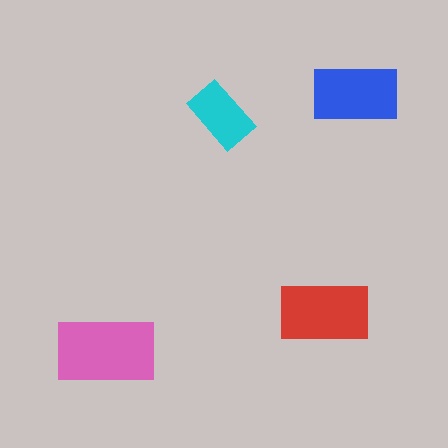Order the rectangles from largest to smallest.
the pink one, the red one, the blue one, the cyan one.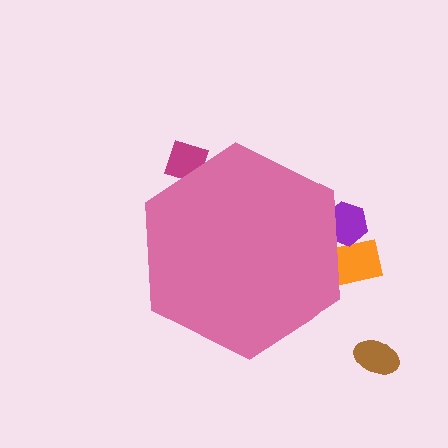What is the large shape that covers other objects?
A pink hexagon.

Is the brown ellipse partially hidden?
No, the brown ellipse is fully visible.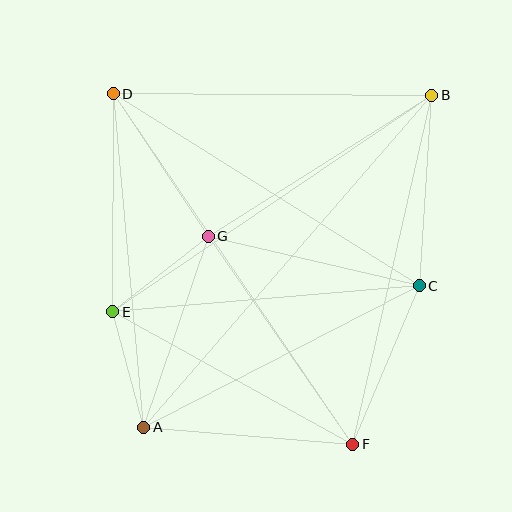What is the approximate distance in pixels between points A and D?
The distance between A and D is approximately 335 pixels.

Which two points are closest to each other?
Points A and E are closest to each other.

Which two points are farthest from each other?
Points A and B are farthest from each other.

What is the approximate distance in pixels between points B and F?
The distance between B and F is approximately 358 pixels.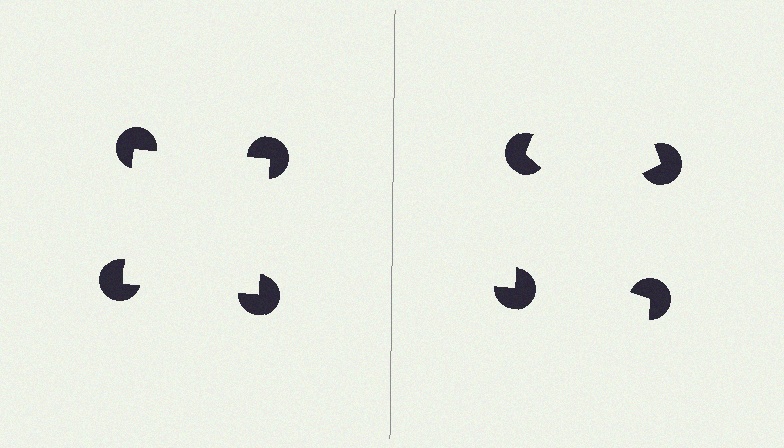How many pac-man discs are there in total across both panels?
8 — 4 on each side.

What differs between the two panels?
The pac-man discs are positioned identically on both sides; only the wedge orientations differ. On the left they align to a square; on the right they are misaligned.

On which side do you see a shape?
An illusory square appears on the left side. On the right side the wedge cuts are rotated, so no coherent shape forms.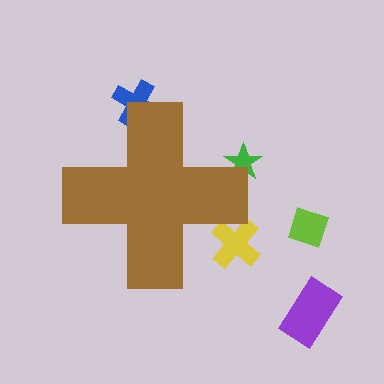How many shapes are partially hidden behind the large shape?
3 shapes are partially hidden.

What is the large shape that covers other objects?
A brown cross.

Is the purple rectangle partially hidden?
No, the purple rectangle is fully visible.